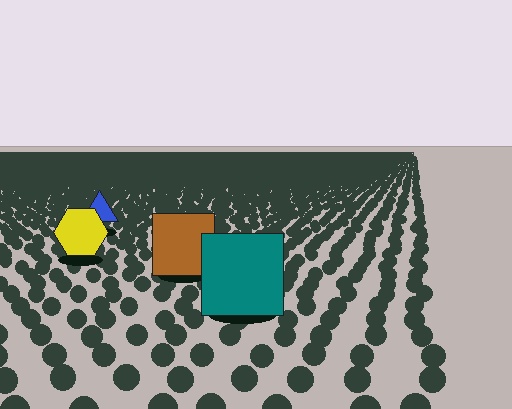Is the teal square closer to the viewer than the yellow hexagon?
Yes. The teal square is closer — you can tell from the texture gradient: the ground texture is coarser near it.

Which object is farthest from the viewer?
The blue triangle is farthest from the viewer. It appears smaller and the ground texture around it is denser.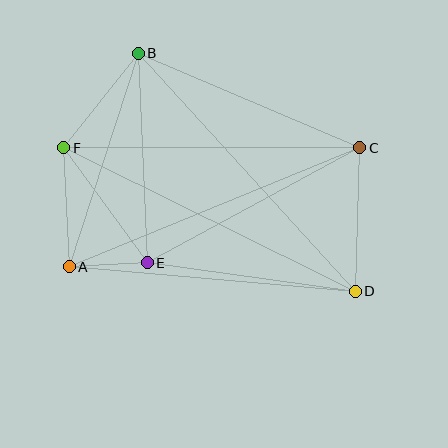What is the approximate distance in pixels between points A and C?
The distance between A and C is approximately 314 pixels.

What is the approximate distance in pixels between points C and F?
The distance between C and F is approximately 296 pixels.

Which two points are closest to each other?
Points A and E are closest to each other.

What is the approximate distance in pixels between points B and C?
The distance between B and C is approximately 241 pixels.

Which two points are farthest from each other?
Points D and F are farthest from each other.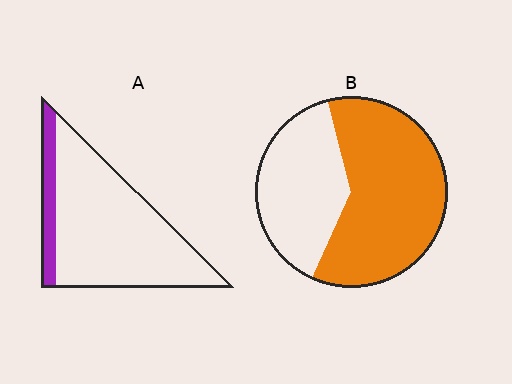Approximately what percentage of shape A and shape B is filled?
A is approximately 15% and B is approximately 60%.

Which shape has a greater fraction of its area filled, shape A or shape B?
Shape B.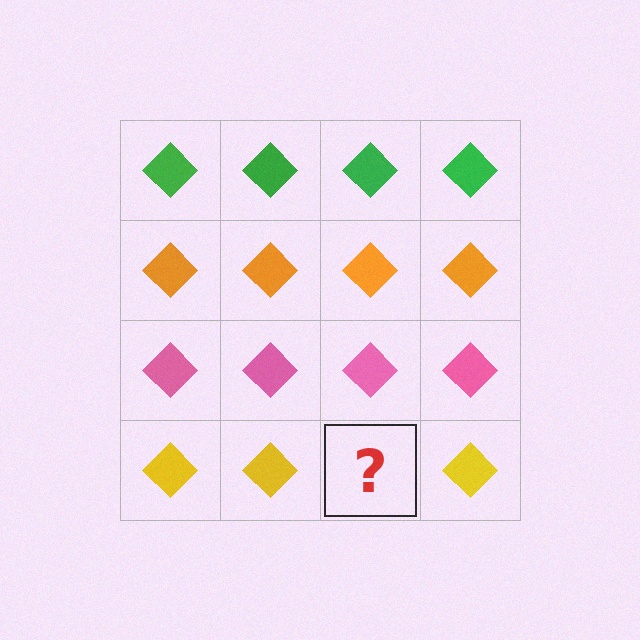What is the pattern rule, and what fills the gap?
The rule is that each row has a consistent color. The gap should be filled with a yellow diamond.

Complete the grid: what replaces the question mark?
The question mark should be replaced with a yellow diamond.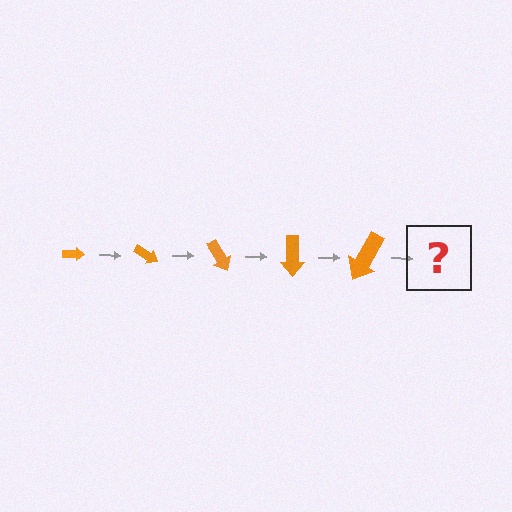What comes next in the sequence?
The next element should be an arrow, larger than the previous one and rotated 150 degrees from the start.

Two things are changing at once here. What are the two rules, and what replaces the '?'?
The two rules are that the arrow grows larger each step and it rotates 30 degrees each step. The '?' should be an arrow, larger than the previous one and rotated 150 degrees from the start.